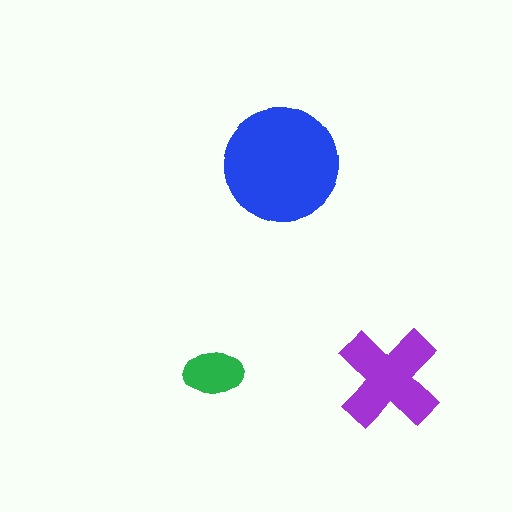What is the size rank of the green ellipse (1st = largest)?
3rd.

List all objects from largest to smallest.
The blue circle, the purple cross, the green ellipse.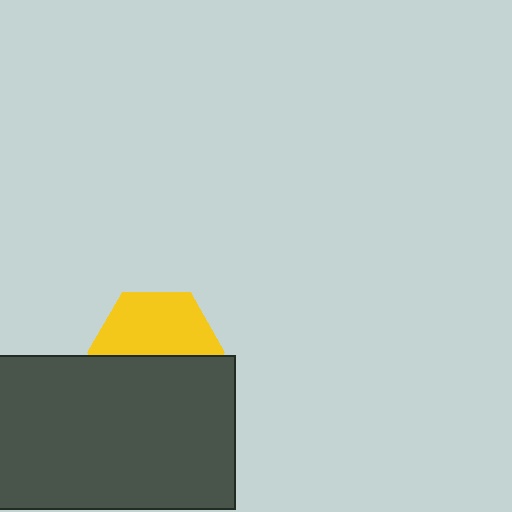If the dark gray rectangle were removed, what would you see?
You would see the complete yellow hexagon.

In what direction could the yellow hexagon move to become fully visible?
The yellow hexagon could move up. That would shift it out from behind the dark gray rectangle entirely.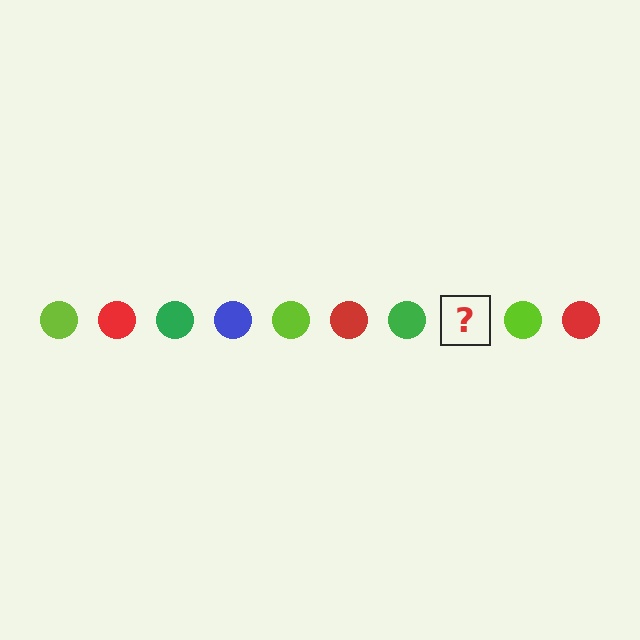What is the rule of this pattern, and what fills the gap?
The rule is that the pattern cycles through lime, red, green, blue circles. The gap should be filled with a blue circle.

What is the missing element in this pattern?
The missing element is a blue circle.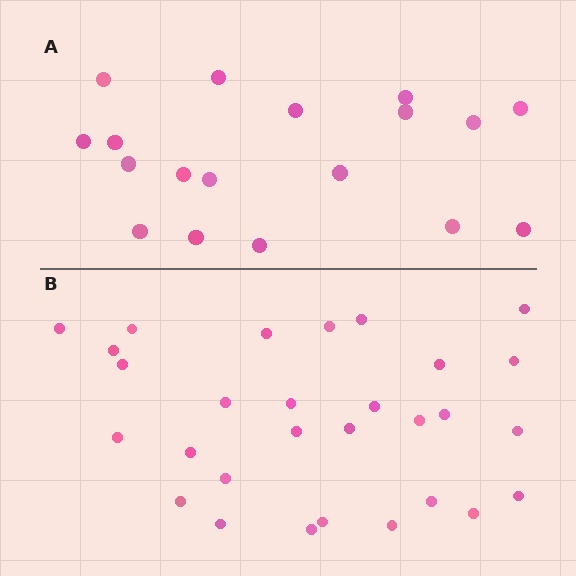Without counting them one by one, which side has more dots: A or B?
Region B (the bottom region) has more dots.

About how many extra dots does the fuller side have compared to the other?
Region B has roughly 12 or so more dots than region A.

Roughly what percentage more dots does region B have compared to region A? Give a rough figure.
About 60% more.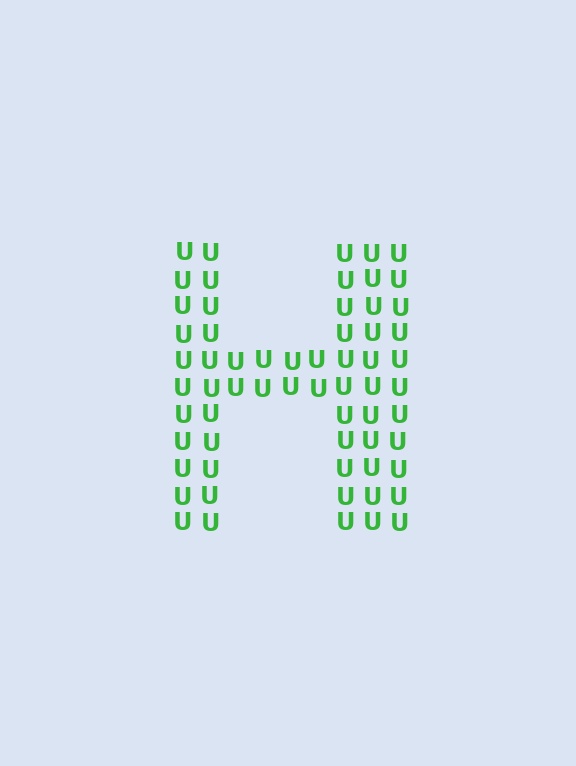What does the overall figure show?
The overall figure shows the letter H.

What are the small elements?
The small elements are letter U's.